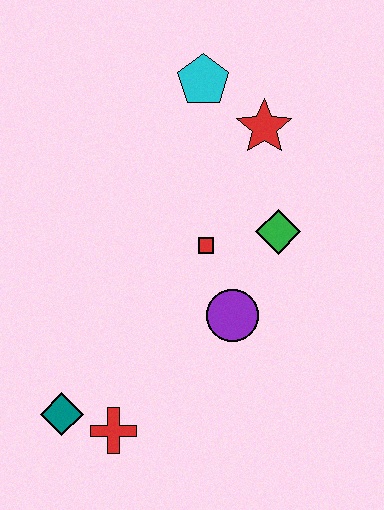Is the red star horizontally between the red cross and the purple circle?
No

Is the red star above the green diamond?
Yes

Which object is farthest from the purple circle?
The cyan pentagon is farthest from the purple circle.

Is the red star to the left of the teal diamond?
No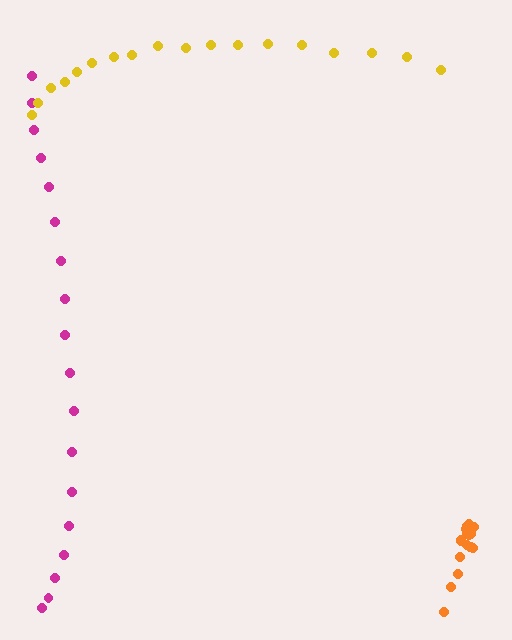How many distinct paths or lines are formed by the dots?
There are 3 distinct paths.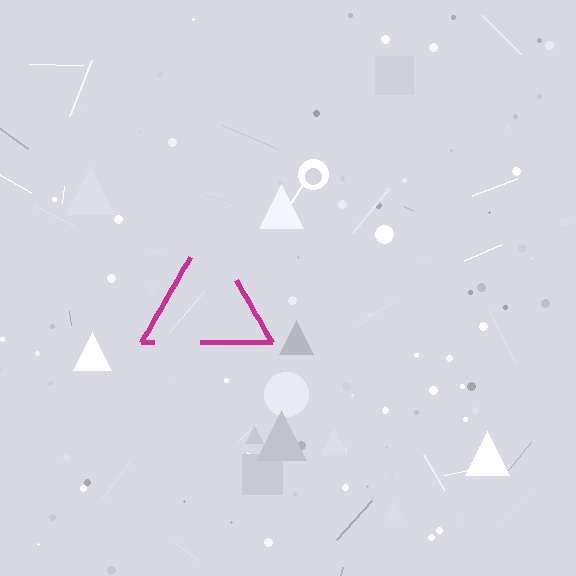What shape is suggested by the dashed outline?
The dashed outline suggests a triangle.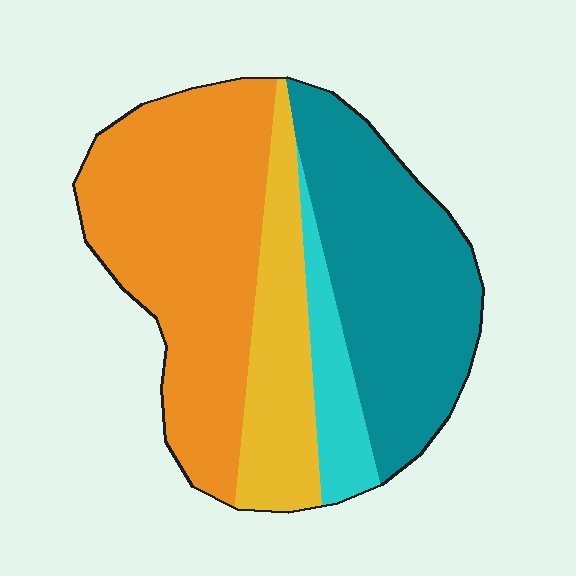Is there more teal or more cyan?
Teal.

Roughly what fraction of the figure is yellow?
Yellow covers 17% of the figure.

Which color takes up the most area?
Orange, at roughly 40%.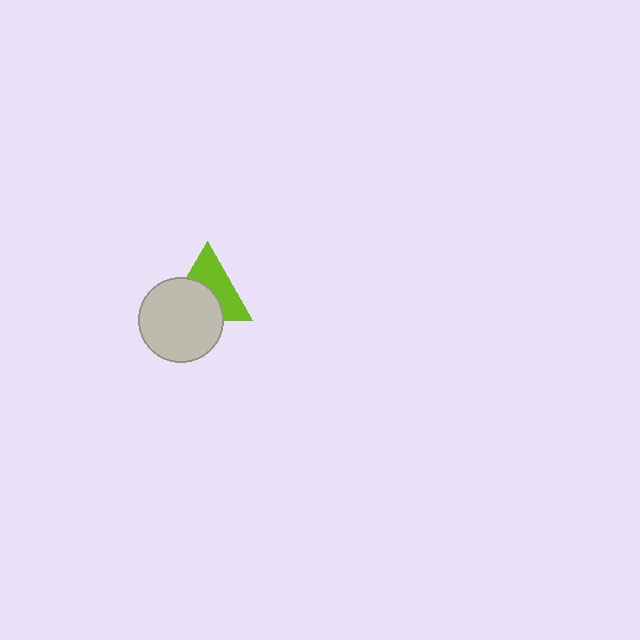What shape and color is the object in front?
The object in front is a light gray circle.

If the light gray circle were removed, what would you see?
You would see the complete lime triangle.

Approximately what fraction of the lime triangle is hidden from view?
Roughly 49% of the lime triangle is hidden behind the light gray circle.